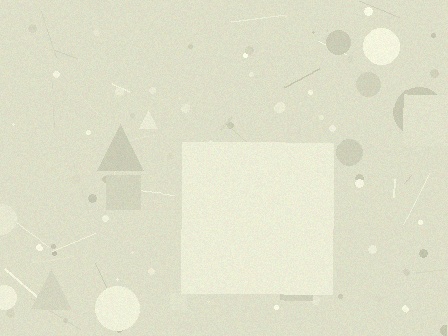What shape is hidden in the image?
A square is hidden in the image.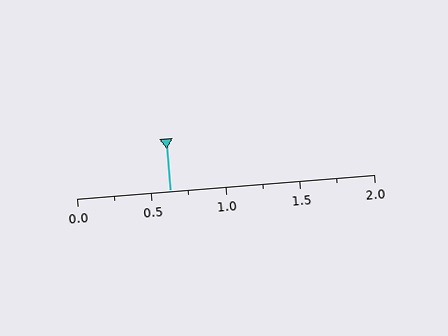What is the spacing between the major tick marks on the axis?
The major ticks are spaced 0.5 apart.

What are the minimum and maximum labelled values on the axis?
The axis runs from 0.0 to 2.0.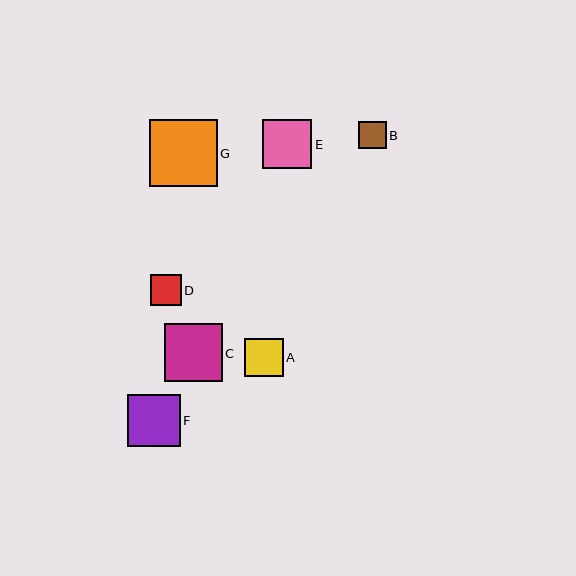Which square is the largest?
Square G is the largest with a size of approximately 68 pixels.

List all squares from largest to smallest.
From largest to smallest: G, C, F, E, A, D, B.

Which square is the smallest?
Square B is the smallest with a size of approximately 27 pixels.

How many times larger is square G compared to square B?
Square G is approximately 2.5 times the size of square B.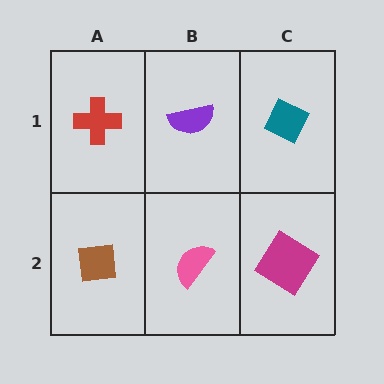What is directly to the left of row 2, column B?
A brown square.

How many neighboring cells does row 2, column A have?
2.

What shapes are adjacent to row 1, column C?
A magenta diamond (row 2, column C), a purple semicircle (row 1, column B).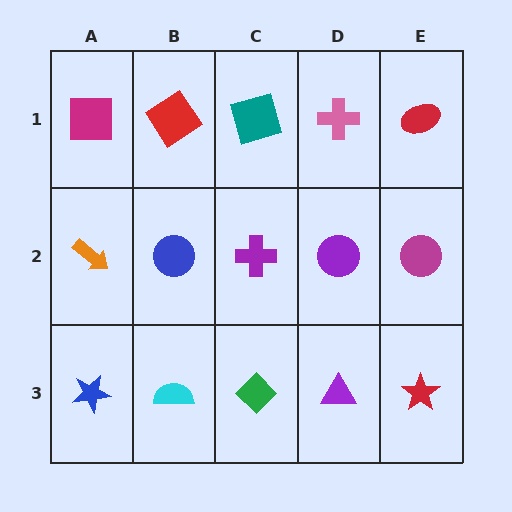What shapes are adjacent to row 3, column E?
A magenta circle (row 2, column E), a purple triangle (row 3, column D).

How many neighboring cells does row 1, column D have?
3.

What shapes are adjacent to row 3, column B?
A blue circle (row 2, column B), a blue star (row 3, column A), a green diamond (row 3, column C).